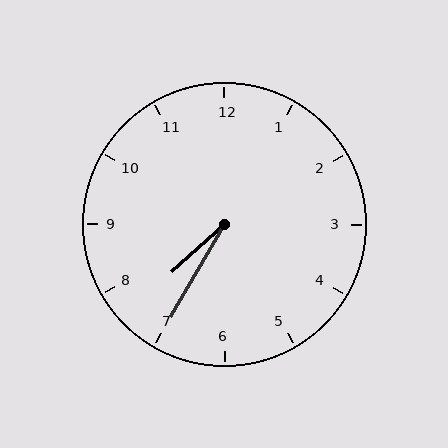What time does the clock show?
7:35.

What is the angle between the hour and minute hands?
Approximately 18 degrees.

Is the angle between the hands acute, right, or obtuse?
It is acute.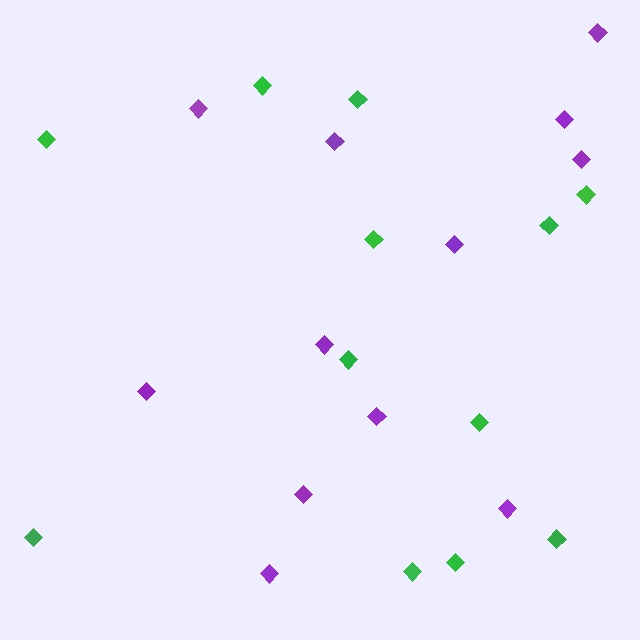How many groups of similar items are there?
There are 2 groups: one group of purple diamonds (12) and one group of green diamonds (12).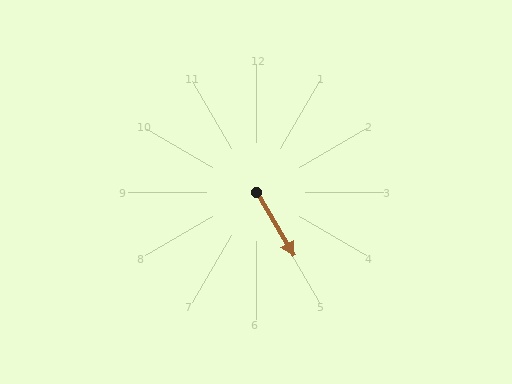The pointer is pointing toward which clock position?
Roughly 5 o'clock.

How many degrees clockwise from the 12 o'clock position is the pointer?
Approximately 149 degrees.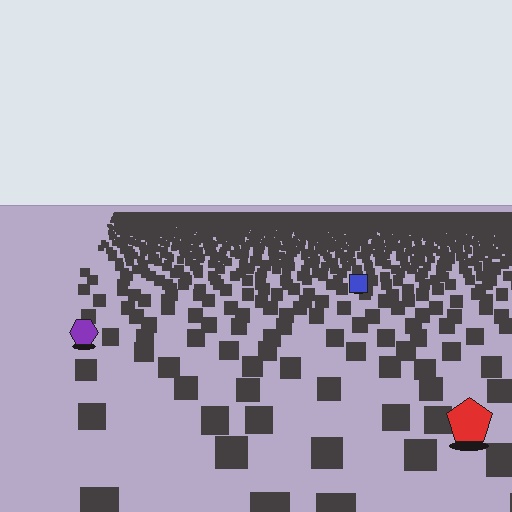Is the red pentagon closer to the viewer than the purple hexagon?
Yes. The red pentagon is closer — you can tell from the texture gradient: the ground texture is coarser near it.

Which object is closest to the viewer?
The red pentagon is closest. The texture marks near it are larger and more spread out.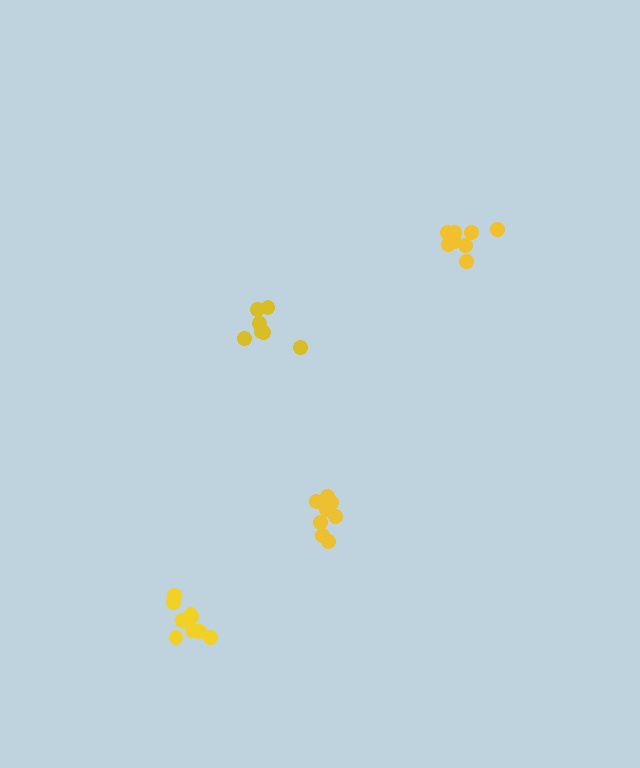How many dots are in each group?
Group 1: 7 dots, Group 2: 11 dots, Group 3: 8 dots, Group 4: 10 dots (36 total).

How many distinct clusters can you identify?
There are 4 distinct clusters.